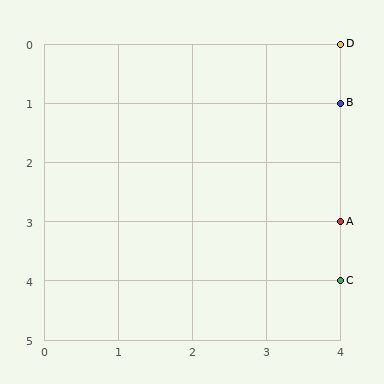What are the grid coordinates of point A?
Point A is at grid coordinates (4, 3).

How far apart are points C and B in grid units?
Points C and B are 3 rows apart.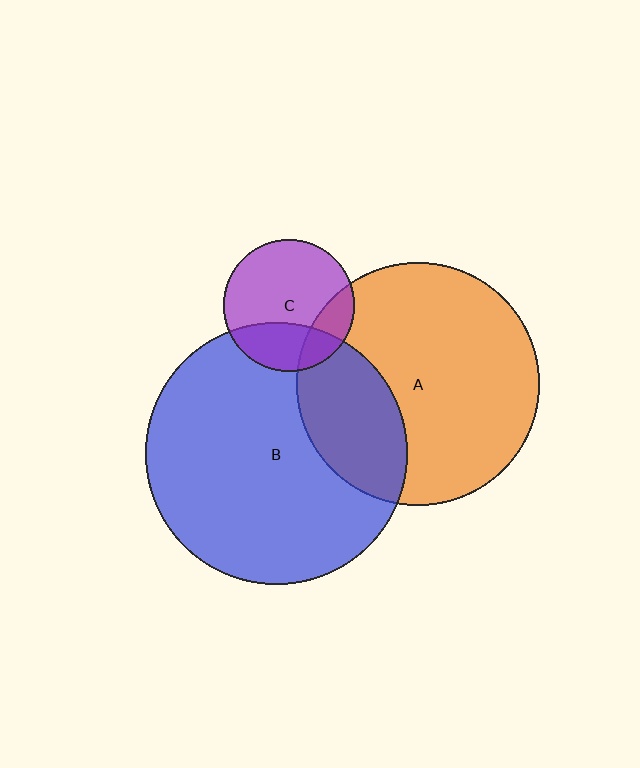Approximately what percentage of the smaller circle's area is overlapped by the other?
Approximately 20%.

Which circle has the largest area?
Circle B (blue).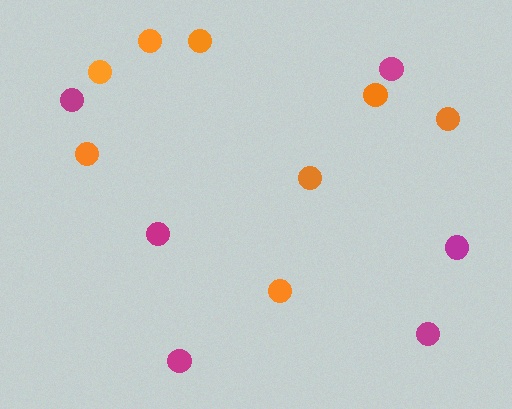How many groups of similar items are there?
There are 2 groups: one group of magenta circles (6) and one group of orange circles (8).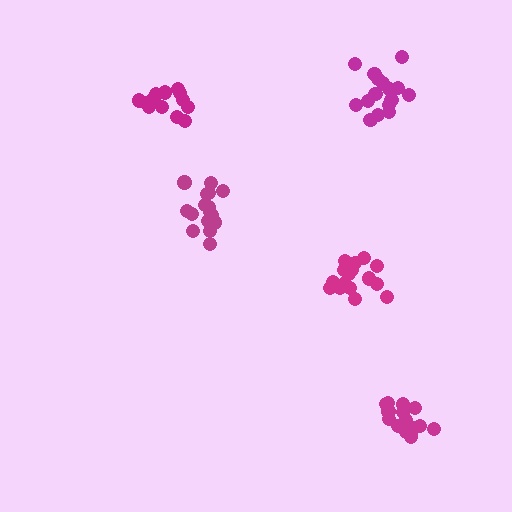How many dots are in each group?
Group 1: 18 dots, Group 2: 16 dots, Group 3: 15 dots, Group 4: 13 dots, Group 5: 16 dots (78 total).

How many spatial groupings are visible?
There are 5 spatial groupings.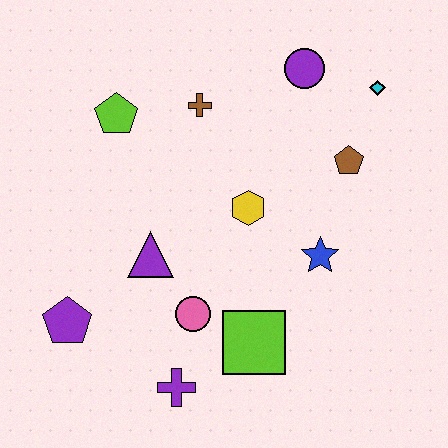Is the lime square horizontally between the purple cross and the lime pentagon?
No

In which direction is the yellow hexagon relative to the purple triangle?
The yellow hexagon is to the right of the purple triangle.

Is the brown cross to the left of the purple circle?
Yes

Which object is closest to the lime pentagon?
The brown cross is closest to the lime pentagon.